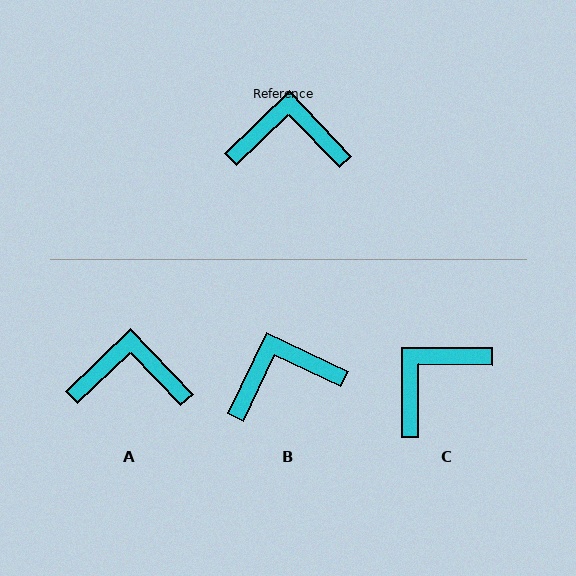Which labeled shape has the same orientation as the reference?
A.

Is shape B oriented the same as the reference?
No, it is off by about 21 degrees.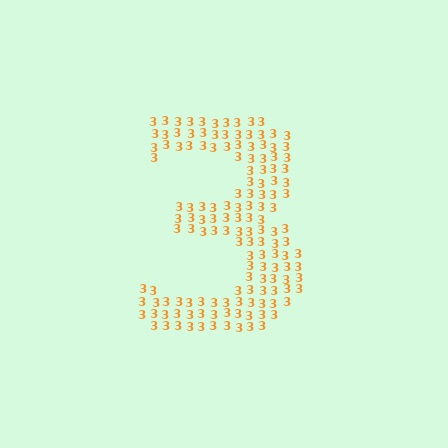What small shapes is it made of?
It is made of small digit 3's.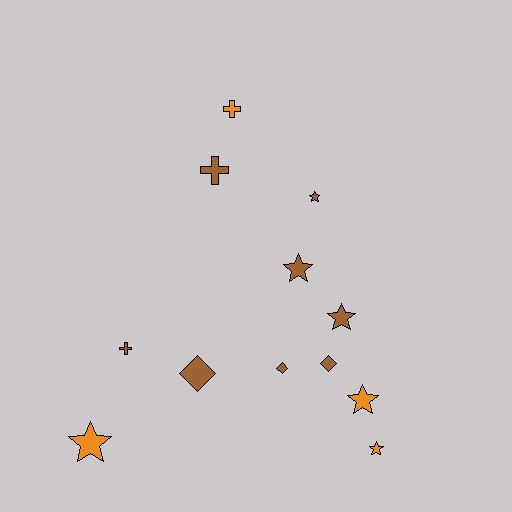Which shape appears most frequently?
Star, with 6 objects.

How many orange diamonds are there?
There are no orange diamonds.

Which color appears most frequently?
Brown, with 8 objects.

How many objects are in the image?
There are 12 objects.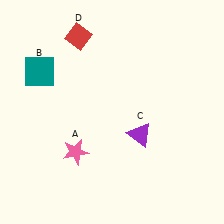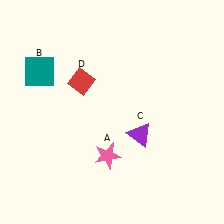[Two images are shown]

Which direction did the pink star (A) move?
The pink star (A) moved right.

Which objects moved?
The objects that moved are: the pink star (A), the red diamond (D).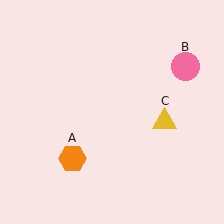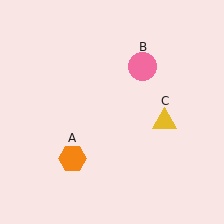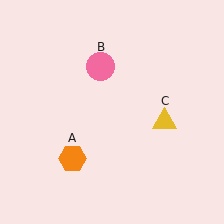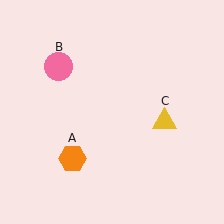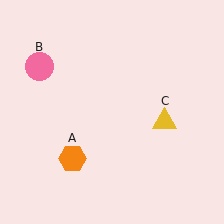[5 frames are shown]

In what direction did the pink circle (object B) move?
The pink circle (object B) moved left.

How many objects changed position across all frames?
1 object changed position: pink circle (object B).